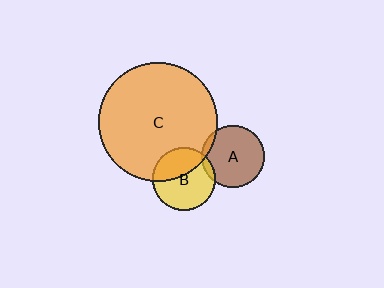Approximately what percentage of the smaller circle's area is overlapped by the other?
Approximately 40%.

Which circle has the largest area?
Circle C (orange).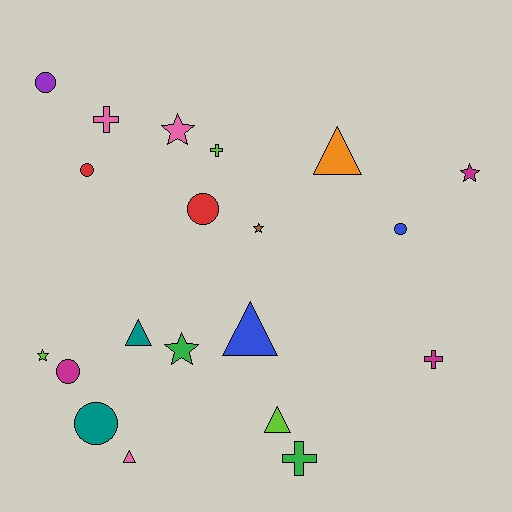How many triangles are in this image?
There are 5 triangles.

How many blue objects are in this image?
There are 2 blue objects.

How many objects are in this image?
There are 20 objects.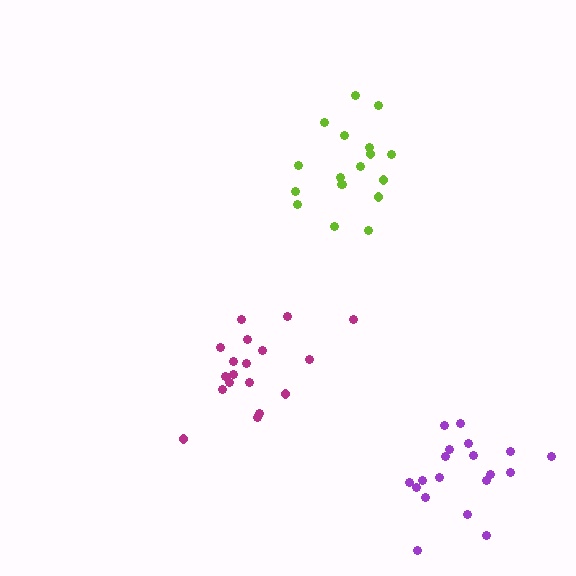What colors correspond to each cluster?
The clusters are colored: lime, magenta, purple.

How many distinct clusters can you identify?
There are 3 distinct clusters.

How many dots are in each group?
Group 1: 18 dots, Group 2: 18 dots, Group 3: 19 dots (55 total).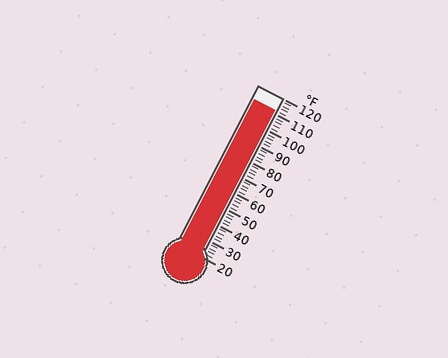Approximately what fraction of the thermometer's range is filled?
The thermometer is filled to approximately 90% of its range.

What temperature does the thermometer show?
The thermometer shows approximately 112°F.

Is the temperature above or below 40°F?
The temperature is above 40°F.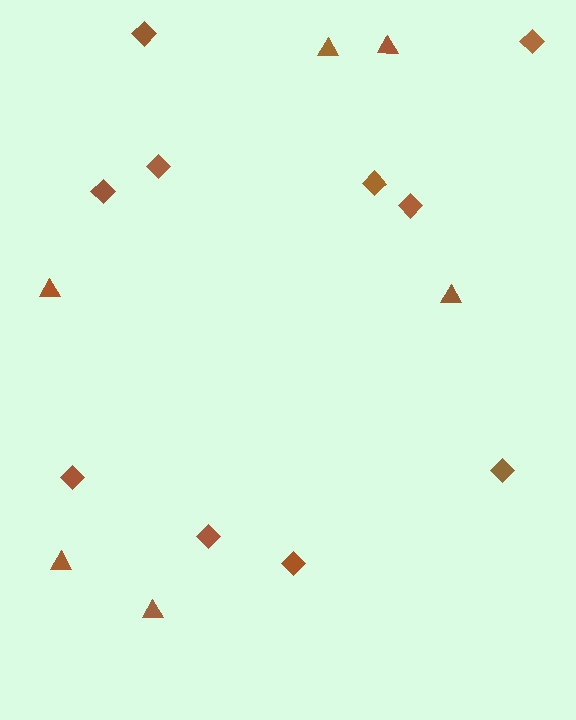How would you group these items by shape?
There are 2 groups: one group of triangles (6) and one group of diamonds (10).